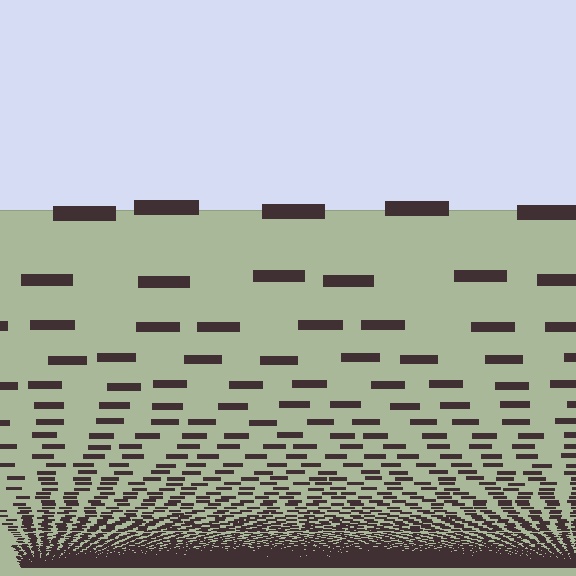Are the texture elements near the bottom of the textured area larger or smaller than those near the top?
Smaller. The gradient is inverted — elements near the bottom are smaller and denser.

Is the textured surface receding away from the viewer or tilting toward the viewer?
The surface appears to tilt toward the viewer. Texture elements get larger and sparser toward the top.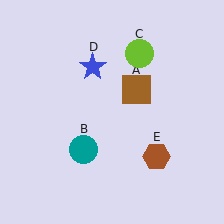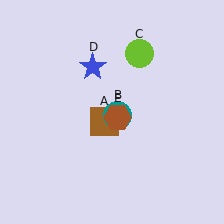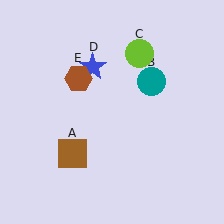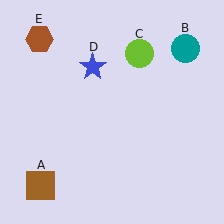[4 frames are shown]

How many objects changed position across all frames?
3 objects changed position: brown square (object A), teal circle (object B), brown hexagon (object E).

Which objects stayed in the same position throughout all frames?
Lime circle (object C) and blue star (object D) remained stationary.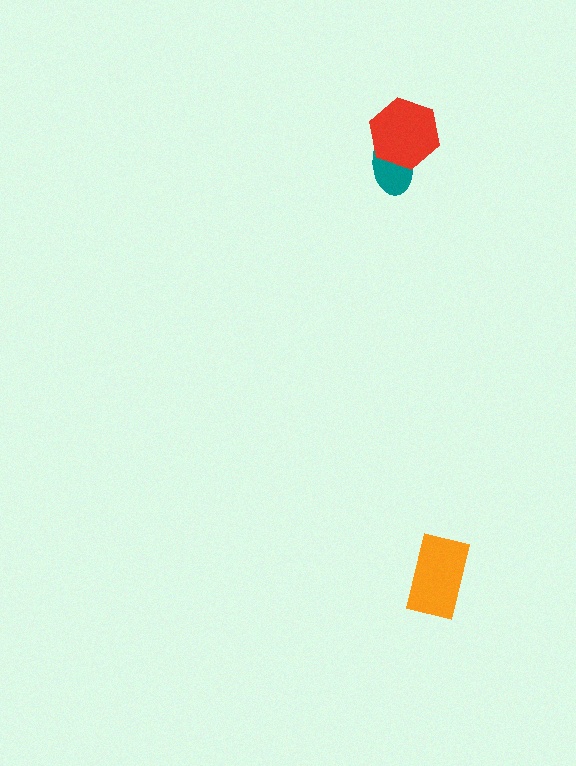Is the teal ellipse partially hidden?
Yes, it is partially covered by another shape.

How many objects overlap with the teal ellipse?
1 object overlaps with the teal ellipse.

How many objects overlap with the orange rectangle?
0 objects overlap with the orange rectangle.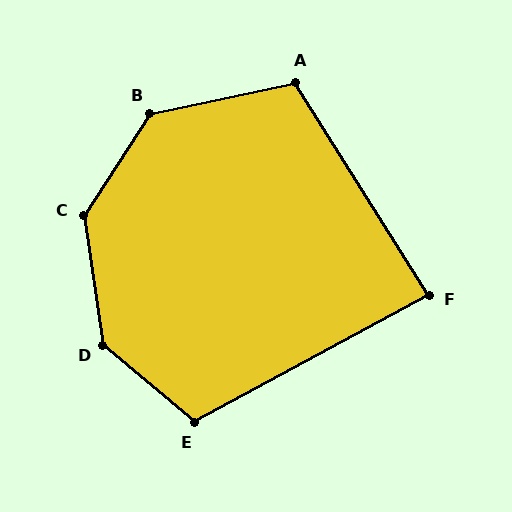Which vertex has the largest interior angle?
D, at approximately 139 degrees.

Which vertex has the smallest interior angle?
F, at approximately 86 degrees.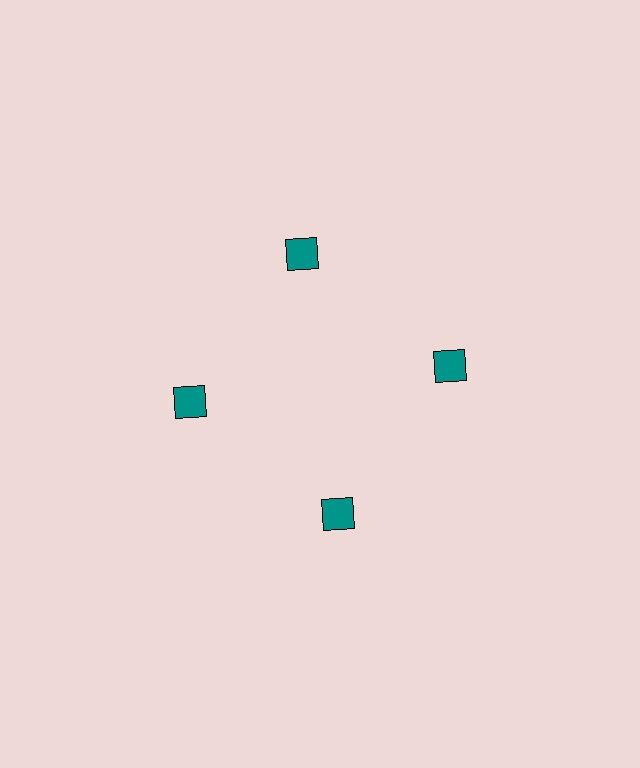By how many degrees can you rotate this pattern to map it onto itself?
The pattern maps onto itself every 90 degrees of rotation.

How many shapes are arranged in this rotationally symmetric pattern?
There are 4 shapes, arranged in 4 groups of 1.